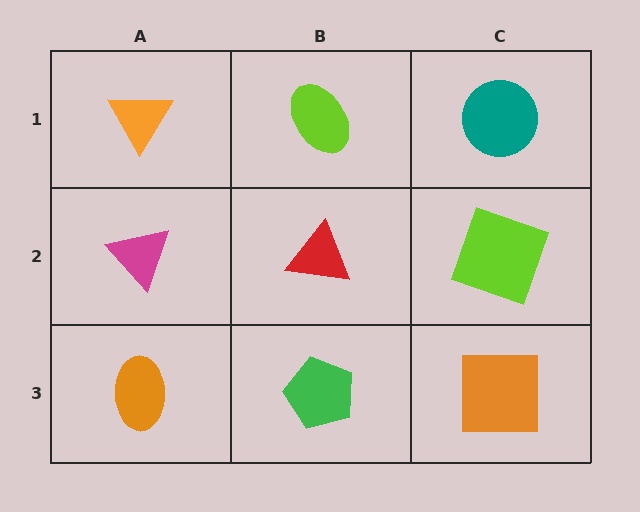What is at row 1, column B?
A lime ellipse.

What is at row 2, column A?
A magenta triangle.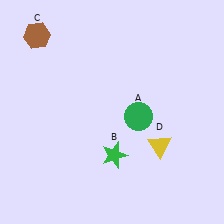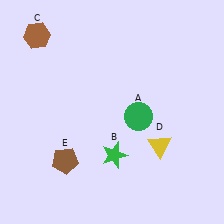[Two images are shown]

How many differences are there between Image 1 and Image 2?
There is 1 difference between the two images.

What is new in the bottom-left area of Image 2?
A brown pentagon (E) was added in the bottom-left area of Image 2.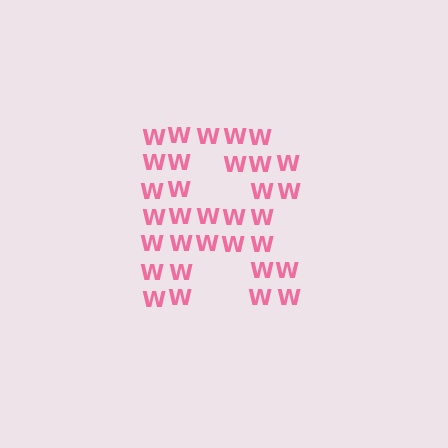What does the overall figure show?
The overall figure shows the letter R.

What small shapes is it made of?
It is made of small letter W's.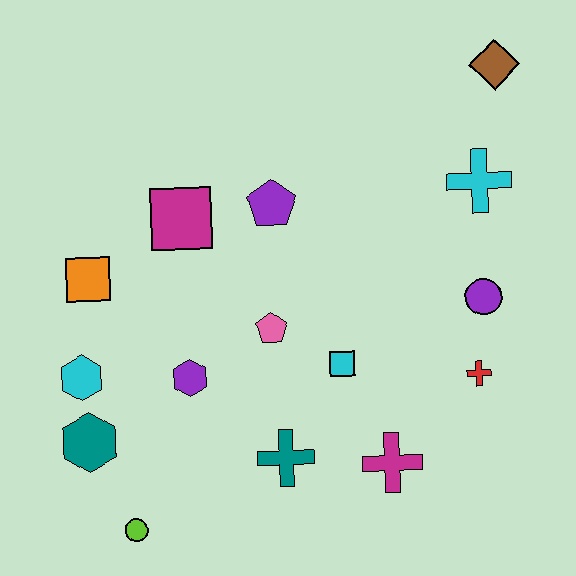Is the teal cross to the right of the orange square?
Yes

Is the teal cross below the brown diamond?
Yes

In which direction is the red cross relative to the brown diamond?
The red cross is below the brown diamond.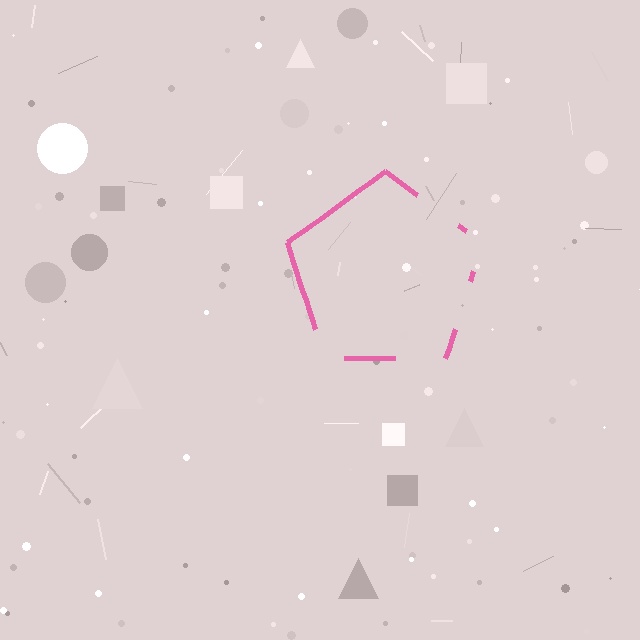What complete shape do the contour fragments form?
The contour fragments form a pentagon.